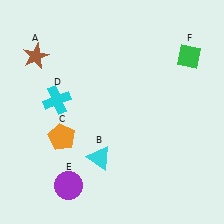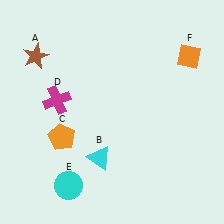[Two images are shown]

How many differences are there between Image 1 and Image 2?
There are 3 differences between the two images.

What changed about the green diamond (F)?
In Image 1, F is green. In Image 2, it changed to orange.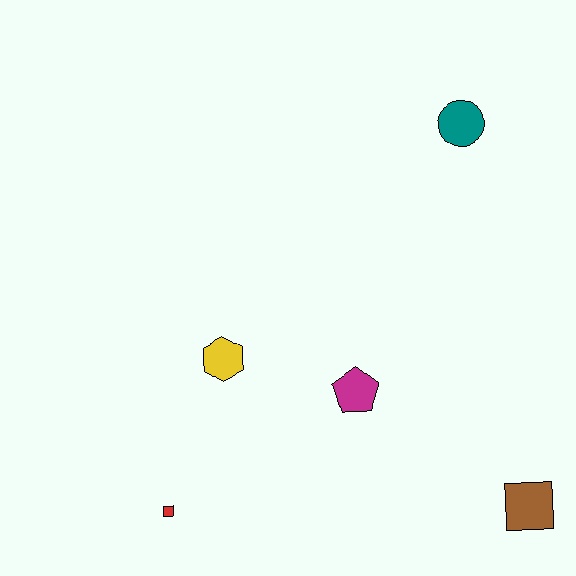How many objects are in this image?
There are 5 objects.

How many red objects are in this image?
There is 1 red object.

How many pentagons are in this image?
There is 1 pentagon.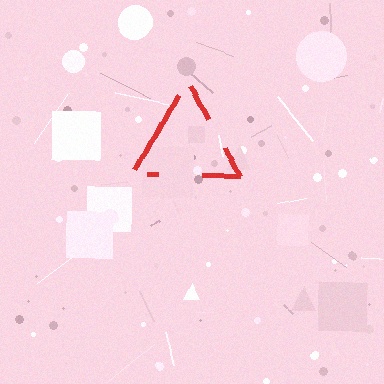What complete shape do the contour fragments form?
The contour fragments form a triangle.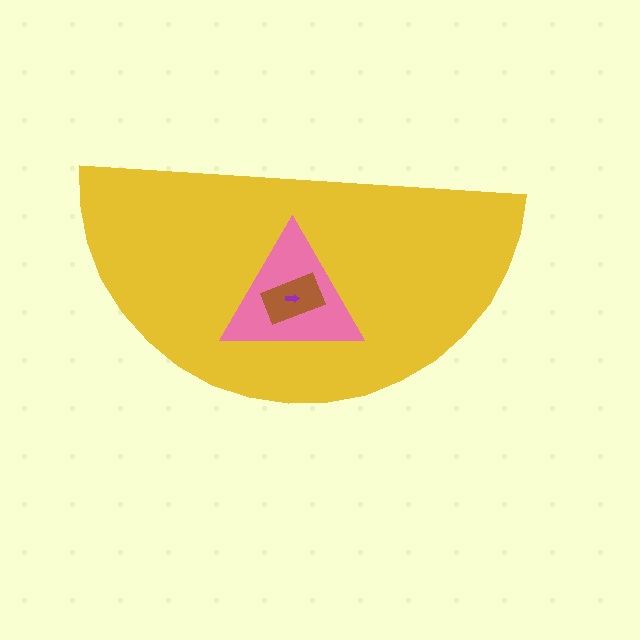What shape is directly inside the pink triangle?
The brown rectangle.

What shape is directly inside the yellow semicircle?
The pink triangle.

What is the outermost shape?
The yellow semicircle.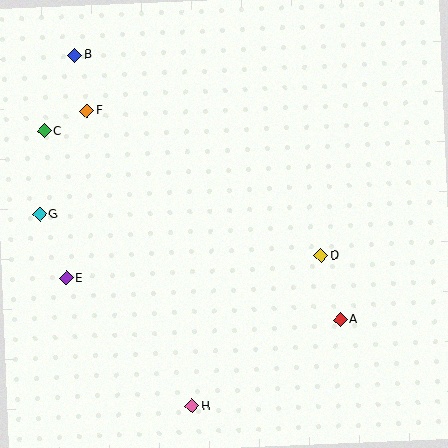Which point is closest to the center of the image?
Point D at (321, 256) is closest to the center.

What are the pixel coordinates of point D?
Point D is at (321, 256).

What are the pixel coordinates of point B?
Point B is at (75, 55).